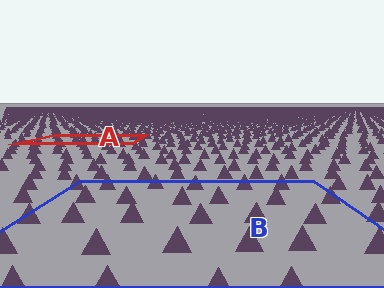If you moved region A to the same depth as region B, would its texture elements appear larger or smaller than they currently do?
They would appear larger. At a closer depth, the same texture elements are projected at a bigger on-screen size.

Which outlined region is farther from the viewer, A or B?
Region A is farther from the viewer — the texture elements inside it appear smaller and more densely packed.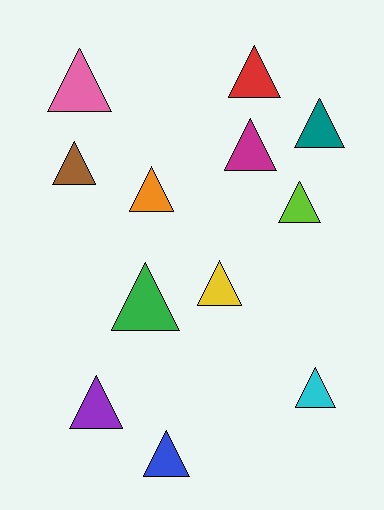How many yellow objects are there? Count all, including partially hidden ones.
There is 1 yellow object.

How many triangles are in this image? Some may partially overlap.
There are 12 triangles.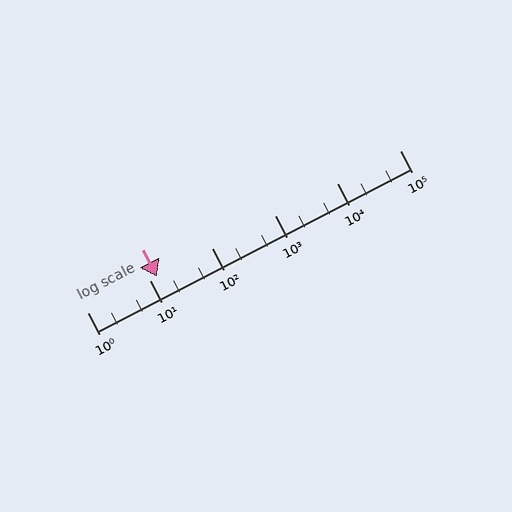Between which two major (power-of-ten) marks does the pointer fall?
The pointer is between 10 and 100.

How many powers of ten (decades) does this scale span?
The scale spans 5 decades, from 1 to 100000.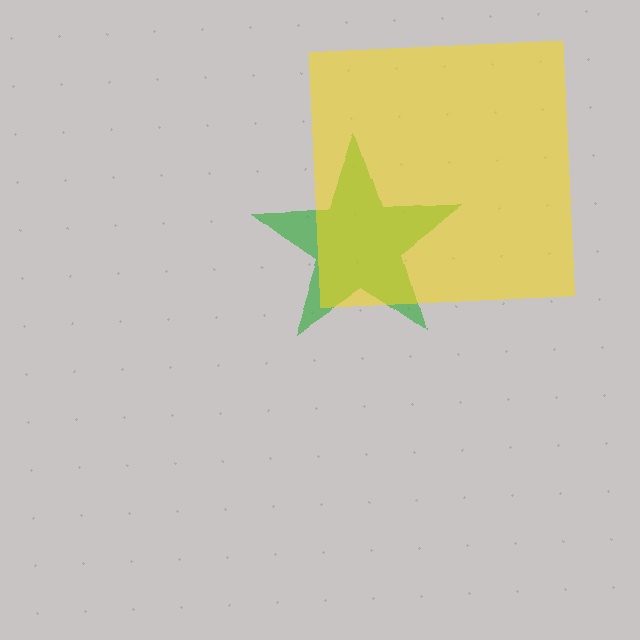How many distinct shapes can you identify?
There are 2 distinct shapes: a green star, a yellow square.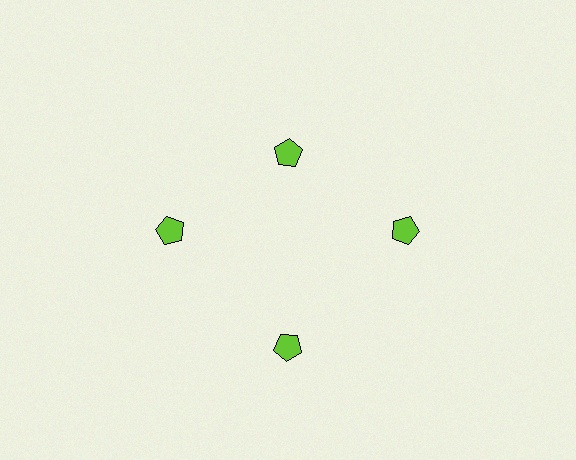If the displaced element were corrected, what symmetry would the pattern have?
It would have 4-fold rotational symmetry — the pattern would map onto itself every 90 degrees.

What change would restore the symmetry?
The symmetry would be restored by moving it outward, back onto the ring so that all 4 pentagons sit at equal angles and equal distance from the center.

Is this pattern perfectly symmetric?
No. The 4 lime pentagons are arranged in a ring, but one element near the 12 o'clock position is pulled inward toward the center, breaking the 4-fold rotational symmetry.